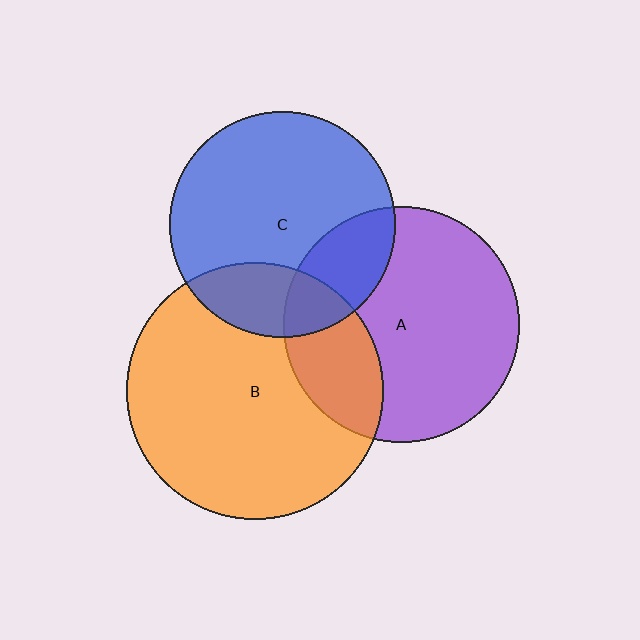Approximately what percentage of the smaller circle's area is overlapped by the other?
Approximately 20%.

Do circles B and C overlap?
Yes.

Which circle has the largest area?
Circle B (orange).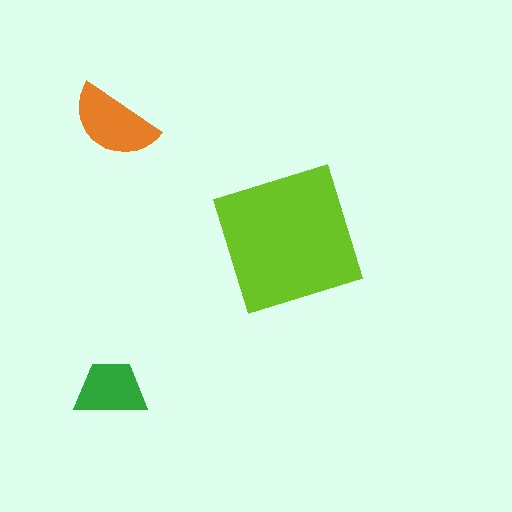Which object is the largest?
The lime square.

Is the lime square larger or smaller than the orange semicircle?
Larger.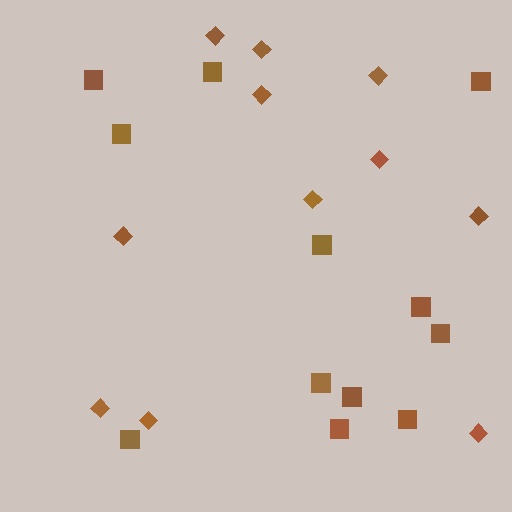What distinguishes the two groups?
There are 2 groups: one group of diamonds (11) and one group of squares (12).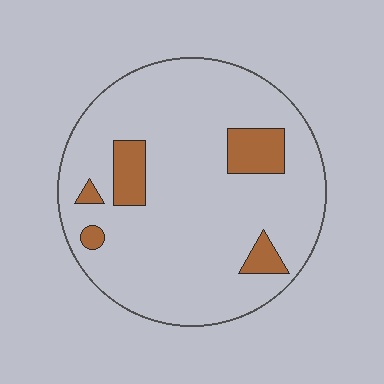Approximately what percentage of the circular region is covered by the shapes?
Approximately 10%.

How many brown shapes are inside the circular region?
5.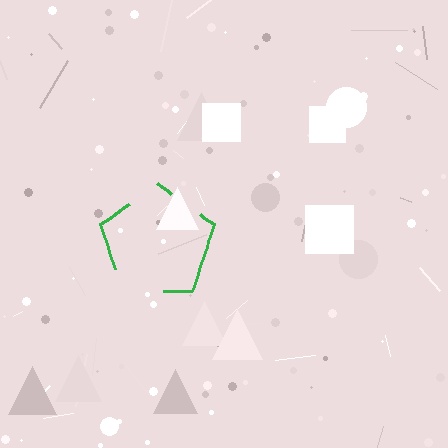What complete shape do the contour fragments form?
The contour fragments form a pentagon.